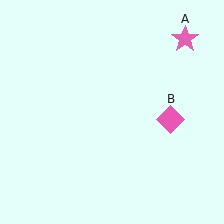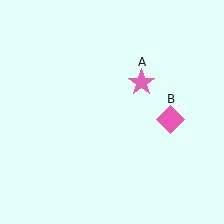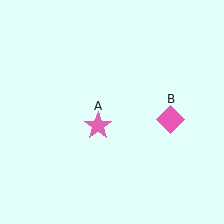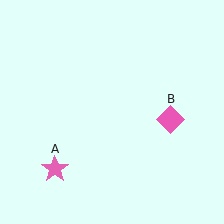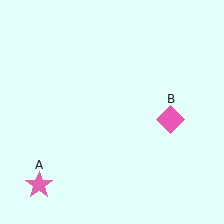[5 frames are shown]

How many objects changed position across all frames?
1 object changed position: pink star (object A).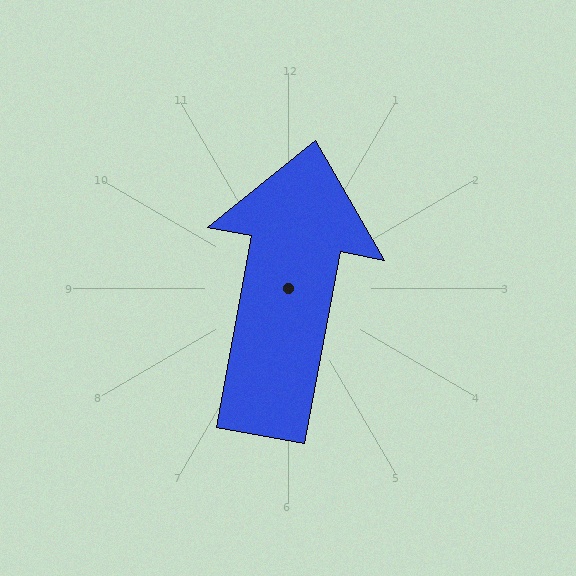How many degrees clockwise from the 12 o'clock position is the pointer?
Approximately 10 degrees.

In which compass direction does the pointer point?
North.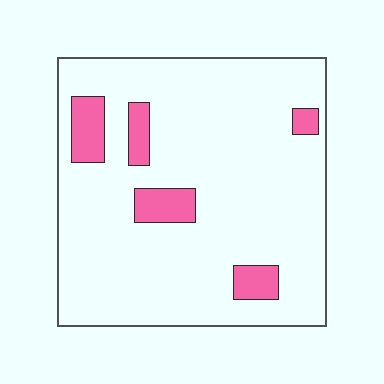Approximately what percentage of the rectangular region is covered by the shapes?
Approximately 10%.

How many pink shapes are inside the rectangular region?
5.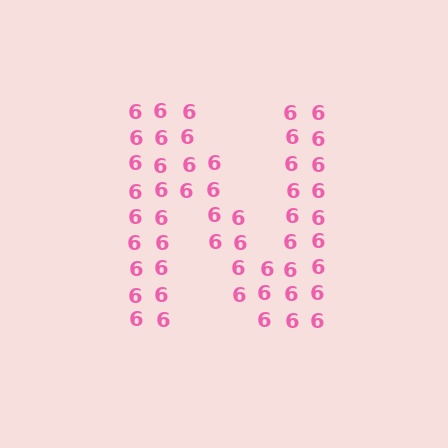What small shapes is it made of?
It is made of small digit 6's.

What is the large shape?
The large shape is the letter N.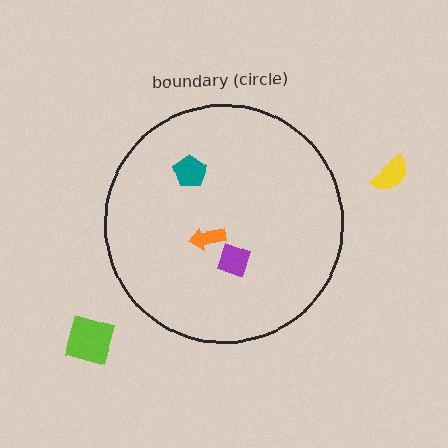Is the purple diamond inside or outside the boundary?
Inside.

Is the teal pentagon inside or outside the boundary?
Inside.